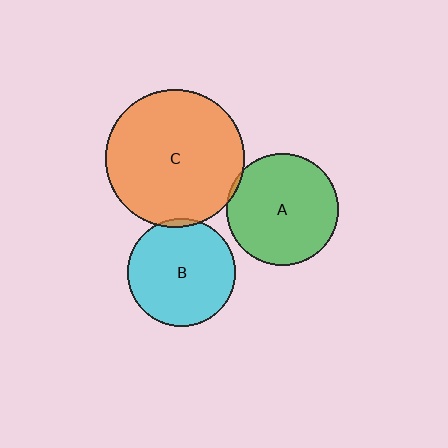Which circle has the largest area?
Circle C (orange).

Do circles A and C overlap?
Yes.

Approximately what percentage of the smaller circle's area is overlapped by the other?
Approximately 5%.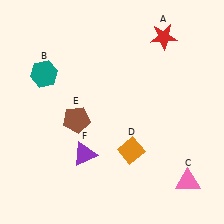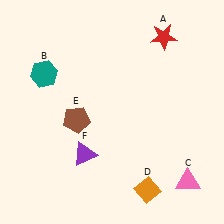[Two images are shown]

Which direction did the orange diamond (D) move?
The orange diamond (D) moved down.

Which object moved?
The orange diamond (D) moved down.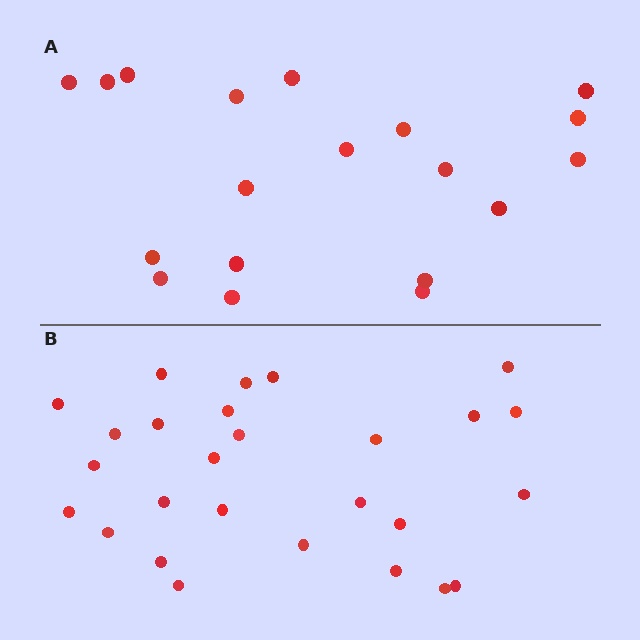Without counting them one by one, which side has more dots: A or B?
Region B (the bottom region) has more dots.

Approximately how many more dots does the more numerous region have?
Region B has roughly 8 or so more dots than region A.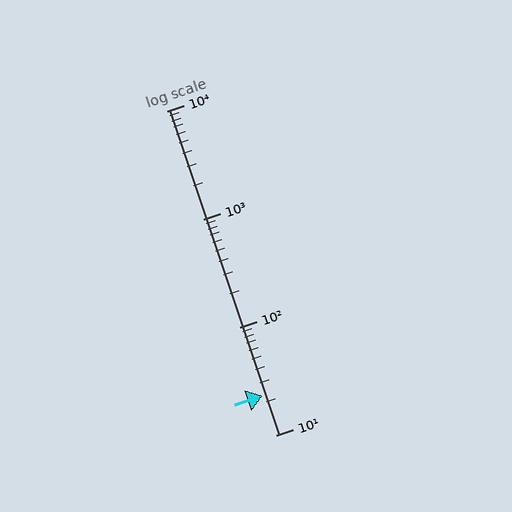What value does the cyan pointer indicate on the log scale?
The pointer indicates approximately 23.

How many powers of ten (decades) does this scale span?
The scale spans 3 decades, from 10 to 10000.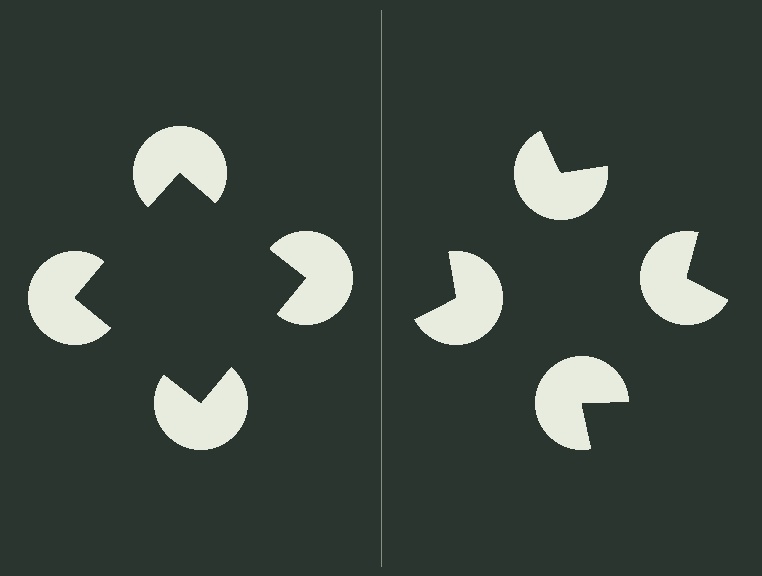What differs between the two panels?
The pac-man discs are positioned identically on both sides; only the wedge orientations differ. On the left they align to a square; on the right they are misaligned.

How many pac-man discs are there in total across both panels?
8 — 4 on each side.